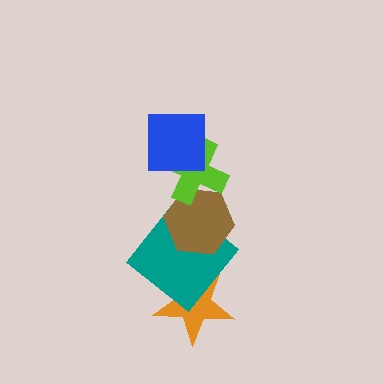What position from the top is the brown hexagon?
The brown hexagon is 3rd from the top.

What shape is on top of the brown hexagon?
The lime cross is on top of the brown hexagon.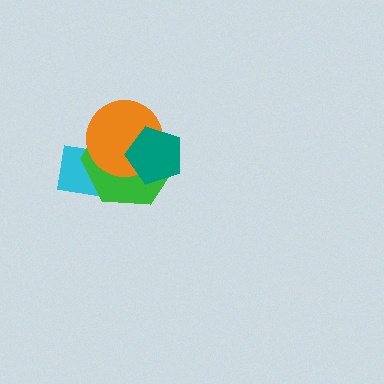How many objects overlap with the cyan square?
2 objects overlap with the cyan square.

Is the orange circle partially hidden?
Yes, it is partially covered by another shape.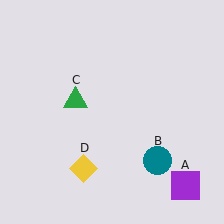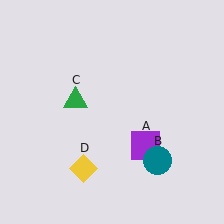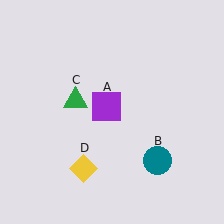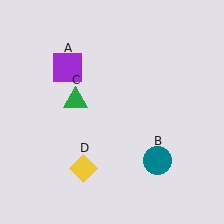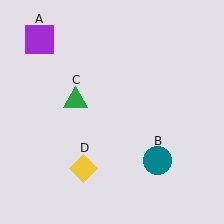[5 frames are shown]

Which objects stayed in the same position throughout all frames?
Teal circle (object B) and green triangle (object C) and yellow diamond (object D) remained stationary.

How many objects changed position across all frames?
1 object changed position: purple square (object A).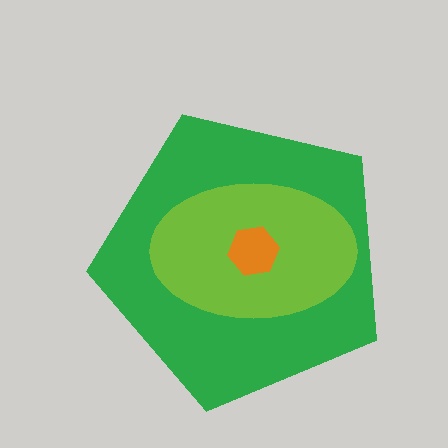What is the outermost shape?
The green pentagon.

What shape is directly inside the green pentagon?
The lime ellipse.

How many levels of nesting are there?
3.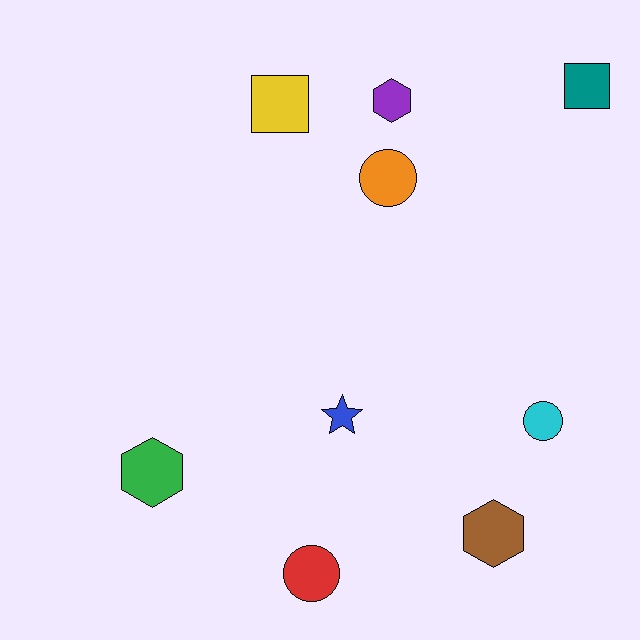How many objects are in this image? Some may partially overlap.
There are 9 objects.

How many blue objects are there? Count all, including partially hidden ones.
There is 1 blue object.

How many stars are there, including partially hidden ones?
There is 1 star.